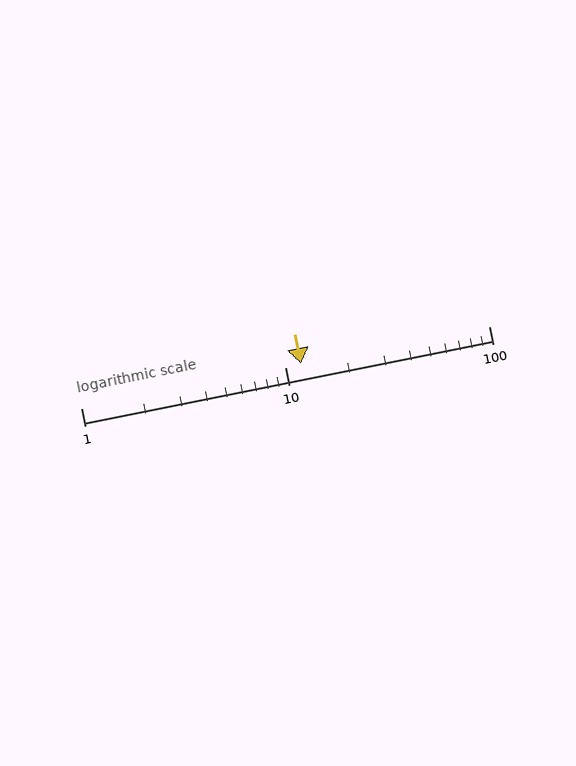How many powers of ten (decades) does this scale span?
The scale spans 2 decades, from 1 to 100.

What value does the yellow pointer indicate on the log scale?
The pointer indicates approximately 12.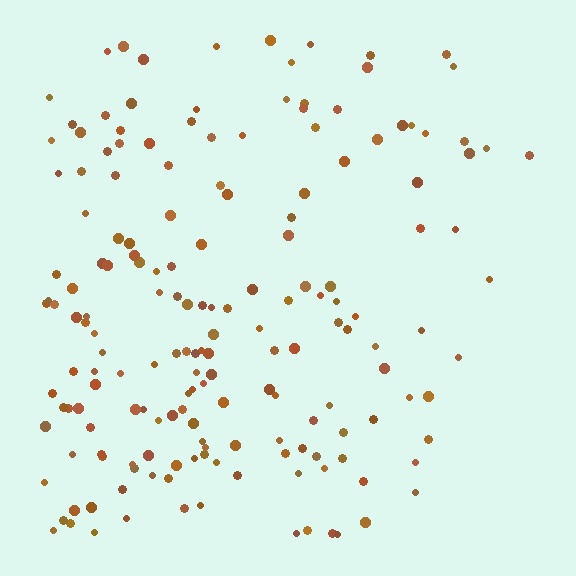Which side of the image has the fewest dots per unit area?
The right.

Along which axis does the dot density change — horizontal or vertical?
Horizontal.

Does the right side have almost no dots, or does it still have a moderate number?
Still a moderate number, just noticeably fewer than the left.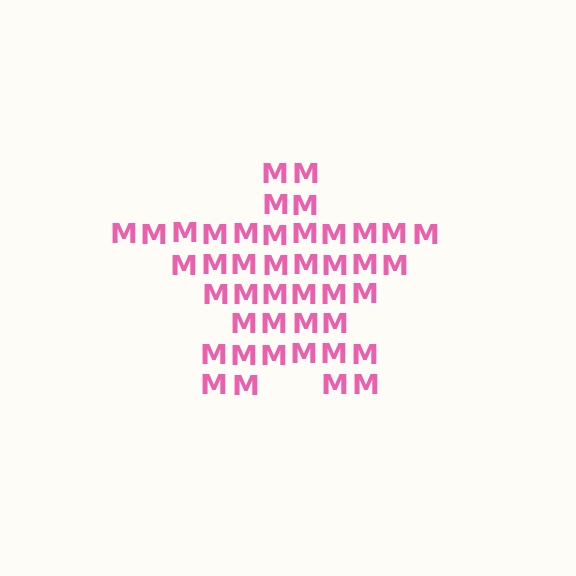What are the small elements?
The small elements are letter M's.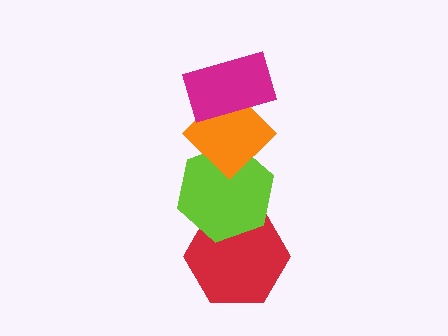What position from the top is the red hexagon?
The red hexagon is 4th from the top.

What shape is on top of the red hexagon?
The lime hexagon is on top of the red hexagon.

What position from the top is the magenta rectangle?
The magenta rectangle is 1st from the top.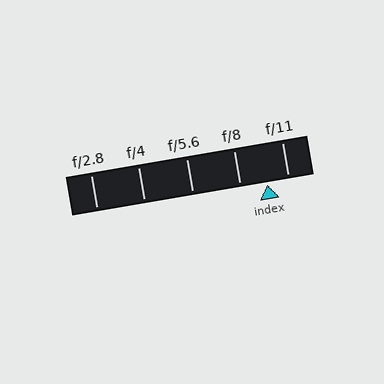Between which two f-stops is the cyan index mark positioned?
The index mark is between f/8 and f/11.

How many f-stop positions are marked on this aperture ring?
There are 5 f-stop positions marked.